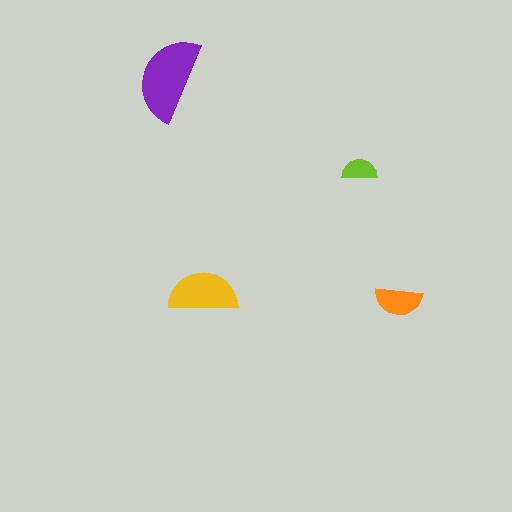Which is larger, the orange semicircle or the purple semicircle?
The purple one.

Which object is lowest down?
The orange semicircle is bottommost.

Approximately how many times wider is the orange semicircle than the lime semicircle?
About 1.5 times wider.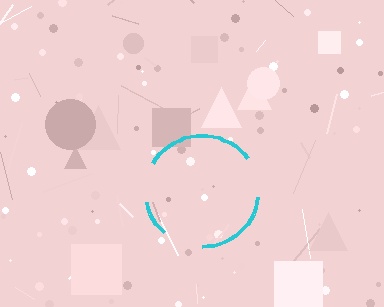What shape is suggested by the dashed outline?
The dashed outline suggests a circle.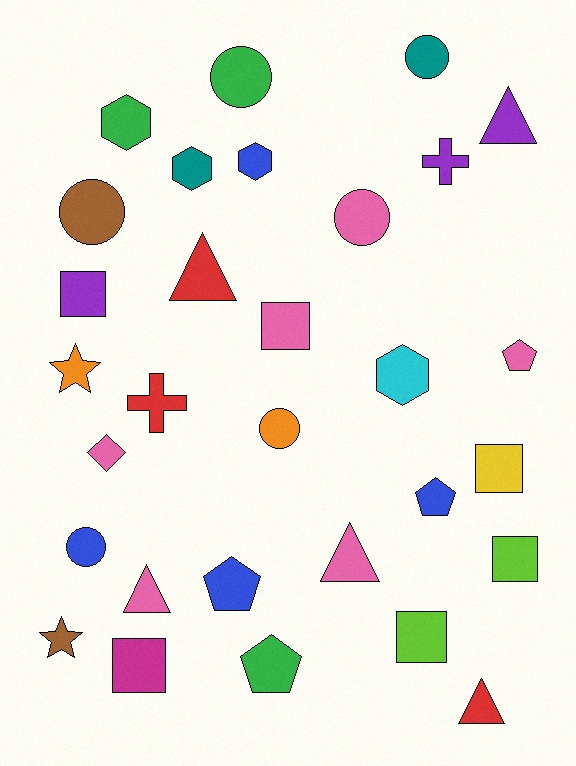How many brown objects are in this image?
There are 2 brown objects.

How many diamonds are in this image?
There is 1 diamond.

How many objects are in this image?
There are 30 objects.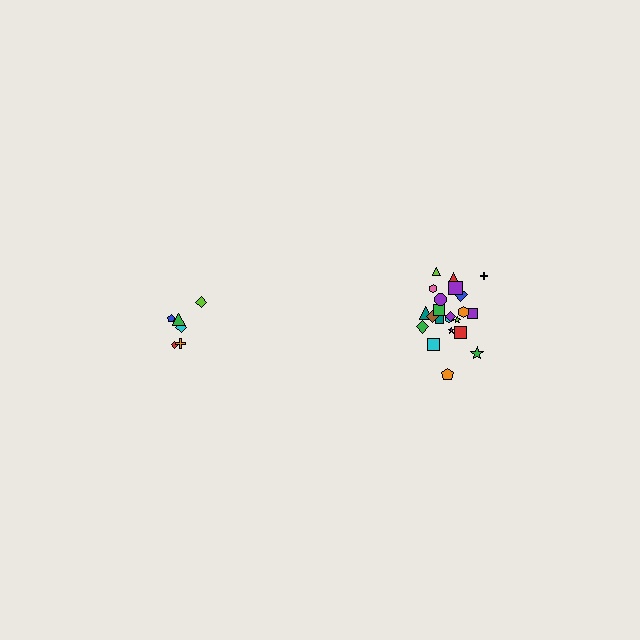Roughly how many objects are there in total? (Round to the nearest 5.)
Roughly 30 objects in total.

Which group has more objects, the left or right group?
The right group.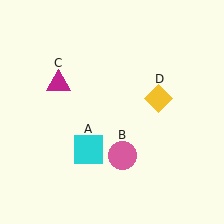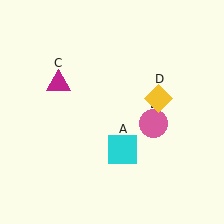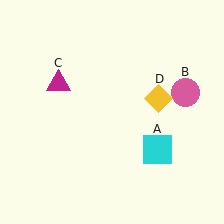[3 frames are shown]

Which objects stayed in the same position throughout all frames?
Magenta triangle (object C) and yellow diamond (object D) remained stationary.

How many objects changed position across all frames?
2 objects changed position: cyan square (object A), pink circle (object B).